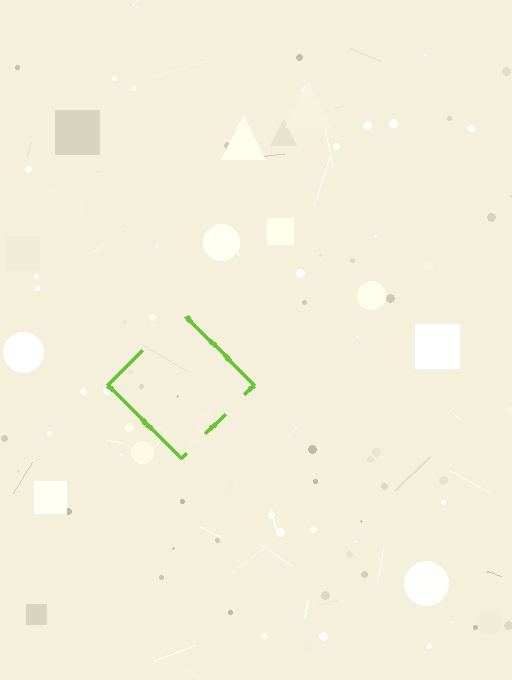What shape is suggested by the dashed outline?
The dashed outline suggests a diamond.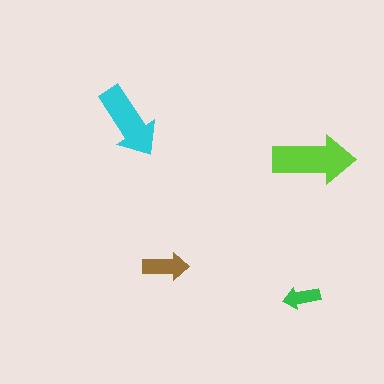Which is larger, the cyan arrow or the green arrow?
The cyan one.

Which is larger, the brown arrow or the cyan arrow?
The cyan one.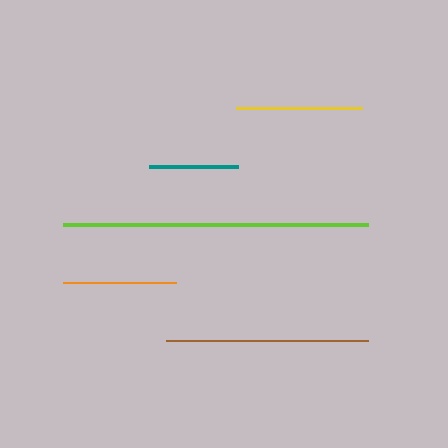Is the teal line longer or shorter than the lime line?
The lime line is longer than the teal line.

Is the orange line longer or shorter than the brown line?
The brown line is longer than the orange line.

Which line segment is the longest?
The lime line is the longest at approximately 306 pixels.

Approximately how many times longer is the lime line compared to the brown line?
The lime line is approximately 1.5 times the length of the brown line.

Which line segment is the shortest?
The teal line is the shortest at approximately 89 pixels.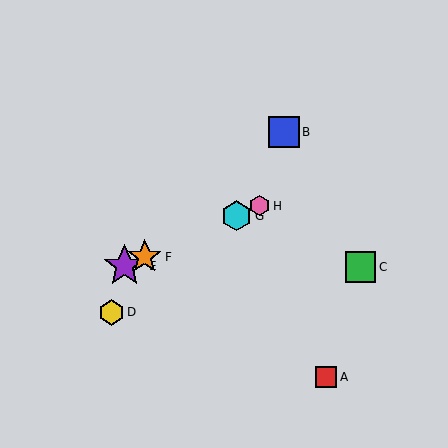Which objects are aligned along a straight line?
Objects E, F, G, H are aligned along a straight line.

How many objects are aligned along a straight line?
4 objects (E, F, G, H) are aligned along a straight line.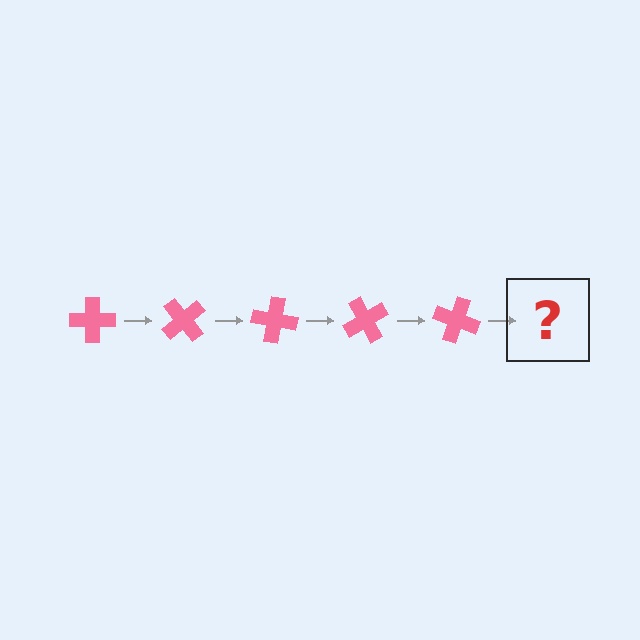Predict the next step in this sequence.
The next step is a pink cross rotated 250 degrees.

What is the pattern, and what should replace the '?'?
The pattern is that the cross rotates 50 degrees each step. The '?' should be a pink cross rotated 250 degrees.